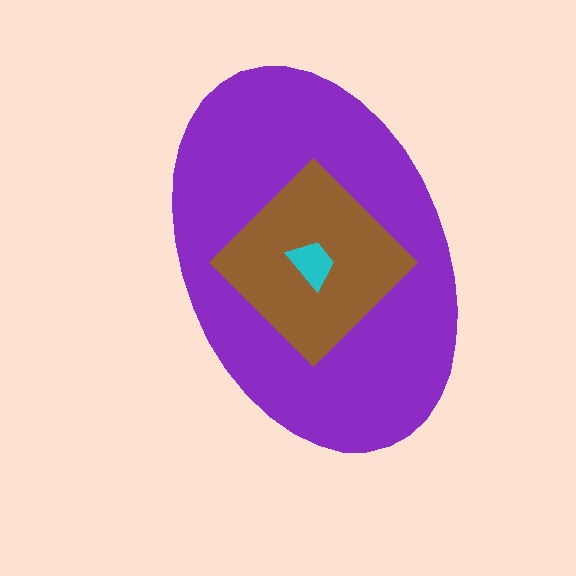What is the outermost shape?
The purple ellipse.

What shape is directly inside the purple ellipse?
The brown diamond.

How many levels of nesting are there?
3.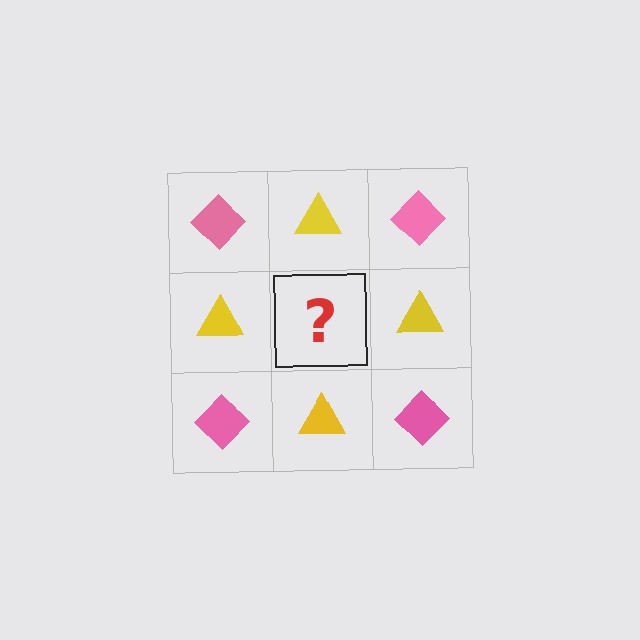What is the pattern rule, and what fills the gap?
The rule is that it alternates pink diamond and yellow triangle in a checkerboard pattern. The gap should be filled with a pink diamond.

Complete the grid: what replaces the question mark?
The question mark should be replaced with a pink diamond.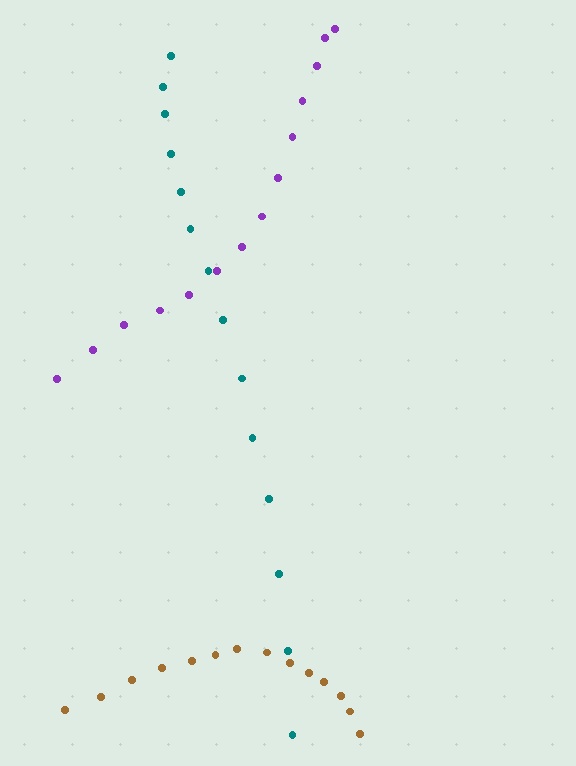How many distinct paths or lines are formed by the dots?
There are 3 distinct paths.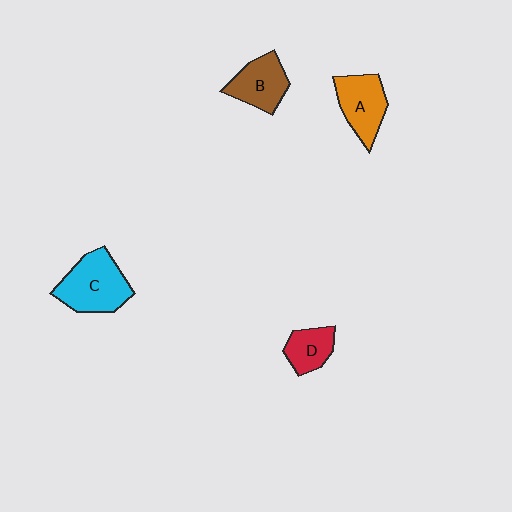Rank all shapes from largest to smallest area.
From largest to smallest: C (cyan), A (orange), B (brown), D (red).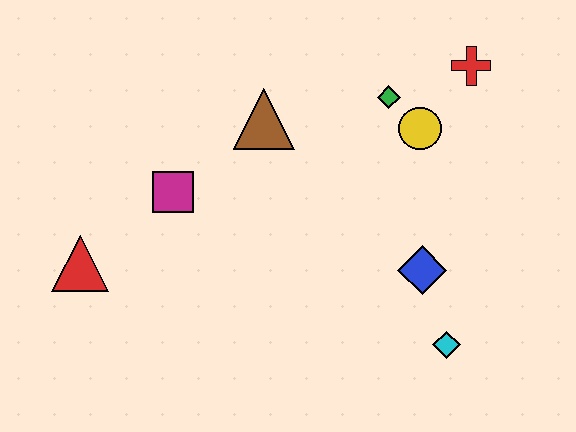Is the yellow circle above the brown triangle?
No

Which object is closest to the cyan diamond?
The blue diamond is closest to the cyan diamond.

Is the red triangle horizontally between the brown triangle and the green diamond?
No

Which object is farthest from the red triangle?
The red cross is farthest from the red triangle.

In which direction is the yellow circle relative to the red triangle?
The yellow circle is to the right of the red triangle.